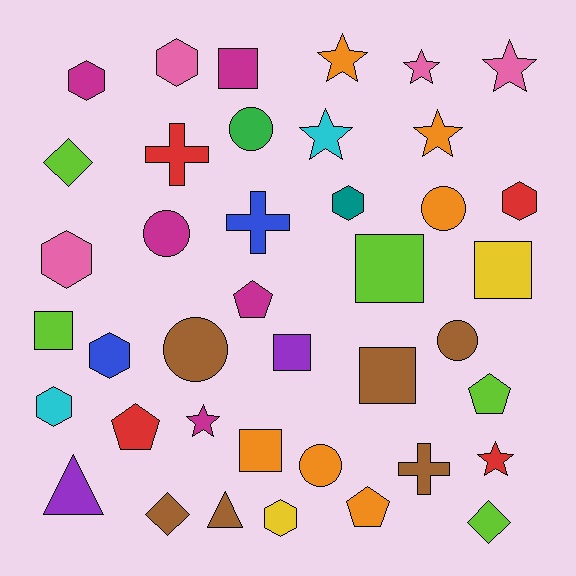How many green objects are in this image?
There is 1 green object.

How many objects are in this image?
There are 40 objects.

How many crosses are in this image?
There are 3 crosses.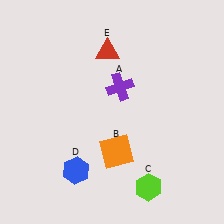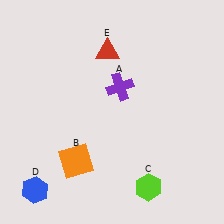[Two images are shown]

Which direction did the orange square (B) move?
The orange square (B) moved left.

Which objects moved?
The objects that moved are: the orange square (B), the blue hexagon (D).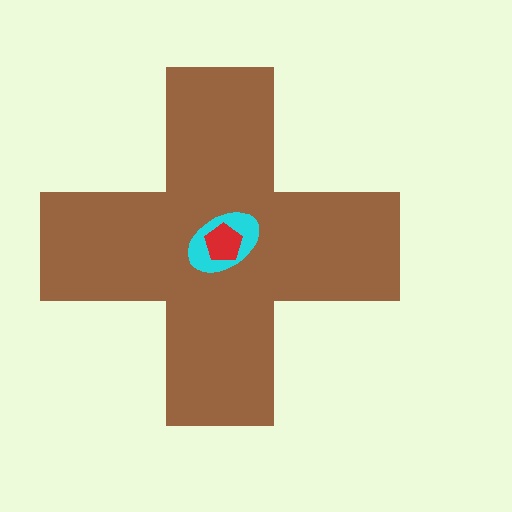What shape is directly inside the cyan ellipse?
The red pentagon.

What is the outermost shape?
The brown cross.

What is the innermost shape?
The red pentagon.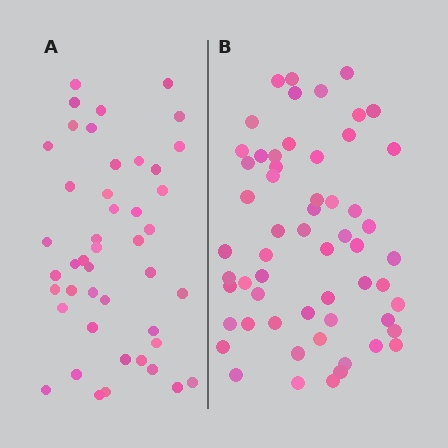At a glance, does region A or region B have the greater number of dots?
Region B (the right region) has more dots.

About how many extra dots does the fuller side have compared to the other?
Region B has approximately 15 more dots than region A.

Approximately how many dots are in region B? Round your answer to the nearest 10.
About 60 dots. (The exact count is 58, which rounds to 60.)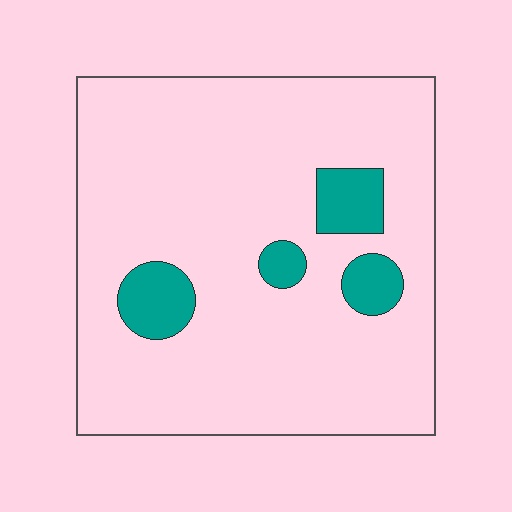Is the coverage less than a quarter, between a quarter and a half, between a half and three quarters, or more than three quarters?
Less than a quarter.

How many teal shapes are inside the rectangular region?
4.